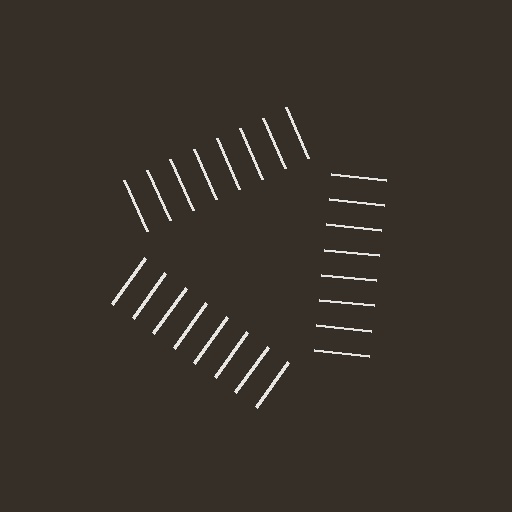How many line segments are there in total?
24 — 8 along each of the 3 edges.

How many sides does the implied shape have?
3 sides — the line-ends trace a triangle.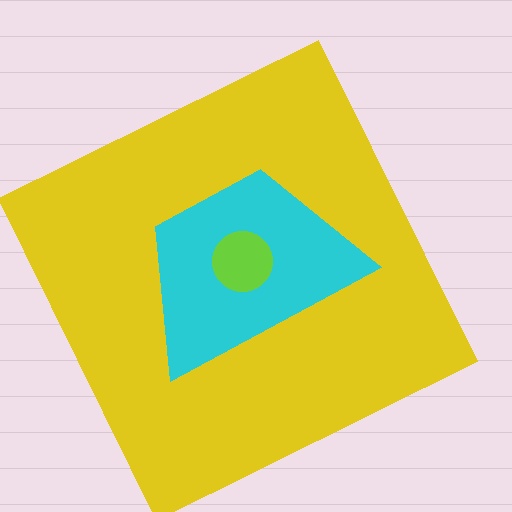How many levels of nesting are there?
3.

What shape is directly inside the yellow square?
The cyan trapezoid.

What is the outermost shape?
The yellow square.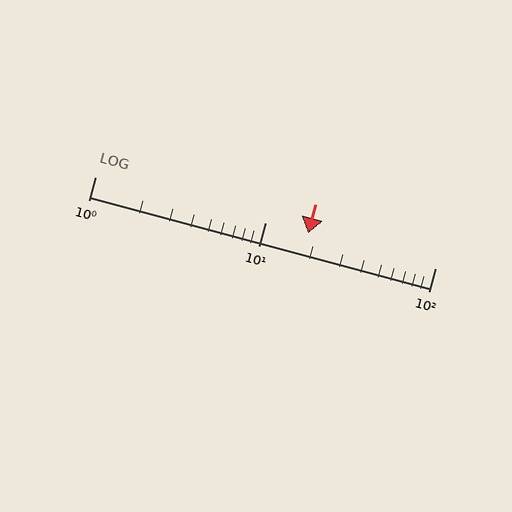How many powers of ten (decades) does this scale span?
The scale spans 2 decades, from 1 to 100.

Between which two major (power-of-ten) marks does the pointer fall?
The pointer is between 10 and 100.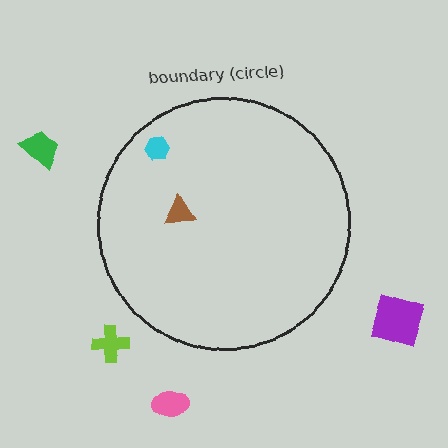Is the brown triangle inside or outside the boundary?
Inside.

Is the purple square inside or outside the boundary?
Outside.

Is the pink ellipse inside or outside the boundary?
Outside.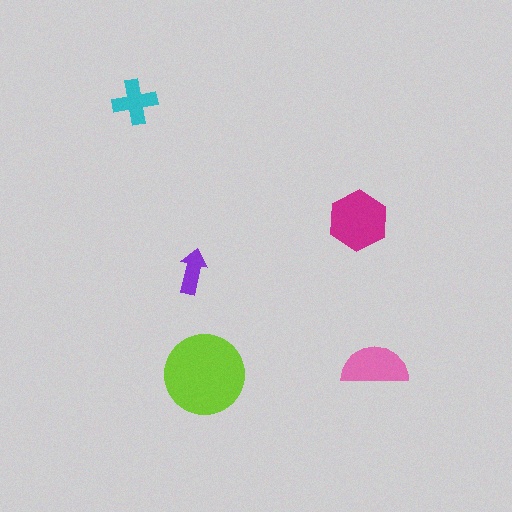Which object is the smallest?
The purple arrow.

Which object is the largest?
The lime circle.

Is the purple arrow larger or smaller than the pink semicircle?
Smaller.